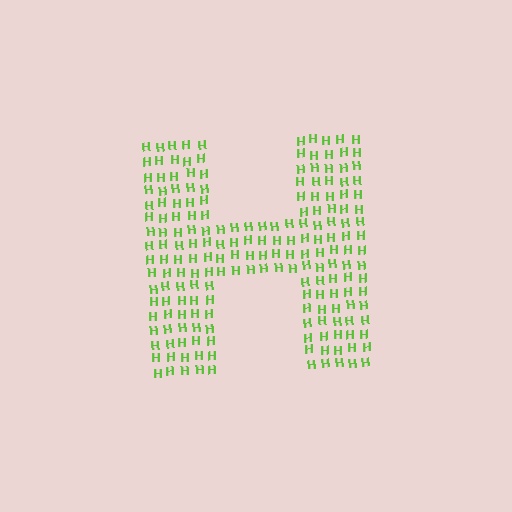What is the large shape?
The large shape is the letter H.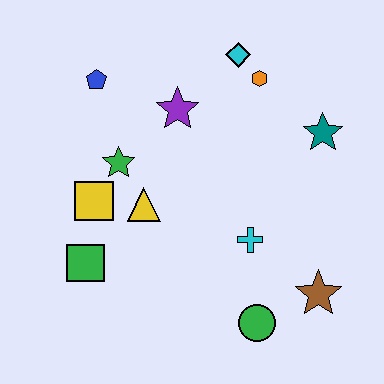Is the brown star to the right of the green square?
Yes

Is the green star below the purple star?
Yes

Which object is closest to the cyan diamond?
The orange hexagon is closest to the cyan diamond.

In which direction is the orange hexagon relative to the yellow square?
The orange hexagon is to the right of the yellow square.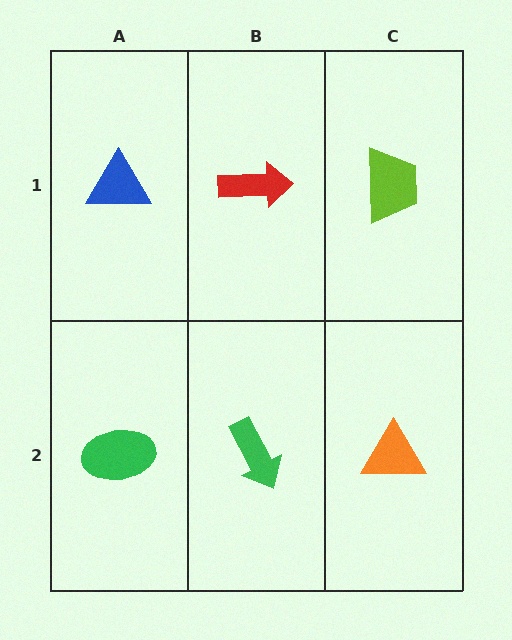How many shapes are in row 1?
3 shapes.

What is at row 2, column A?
A green ellipse.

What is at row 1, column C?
A lime trapezoid.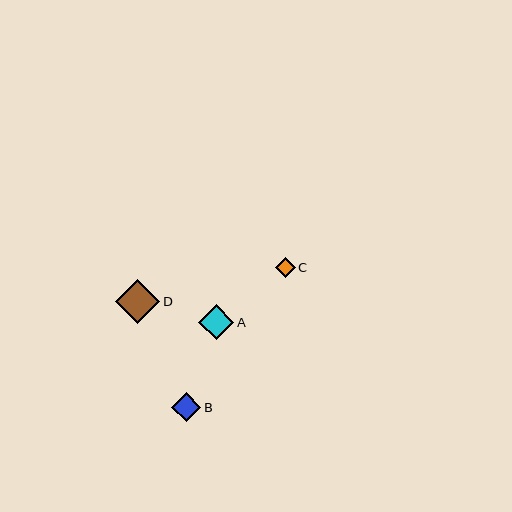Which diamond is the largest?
Diamond D is the largest with a size of approximately 44 pixels.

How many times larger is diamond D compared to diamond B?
Diamond D is approximately 1.5 times the size of diamond B.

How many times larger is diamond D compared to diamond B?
Diamond D is approximately 1.5 times the size of diamond B.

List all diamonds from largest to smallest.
From largest to smallest: D, A, B, C.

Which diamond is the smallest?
Diamond C is the smallest with a size of approximately 20 pixels.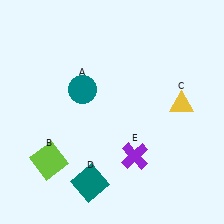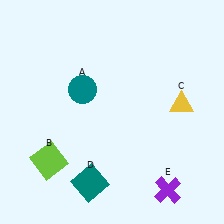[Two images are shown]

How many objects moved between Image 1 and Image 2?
1 object moved between the two images.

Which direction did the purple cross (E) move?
The purple cross (E) moved down.